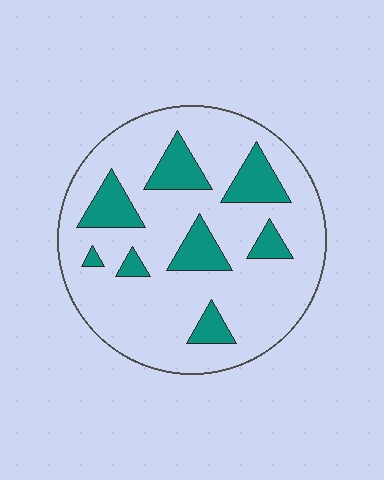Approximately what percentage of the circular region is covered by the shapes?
Approximately 20%.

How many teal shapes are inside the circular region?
8.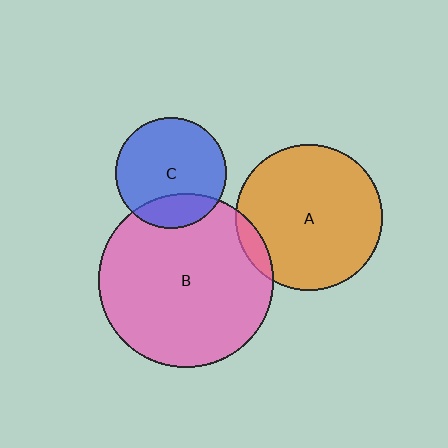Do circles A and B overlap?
Yes.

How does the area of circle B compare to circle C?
Approximately 2.5 times.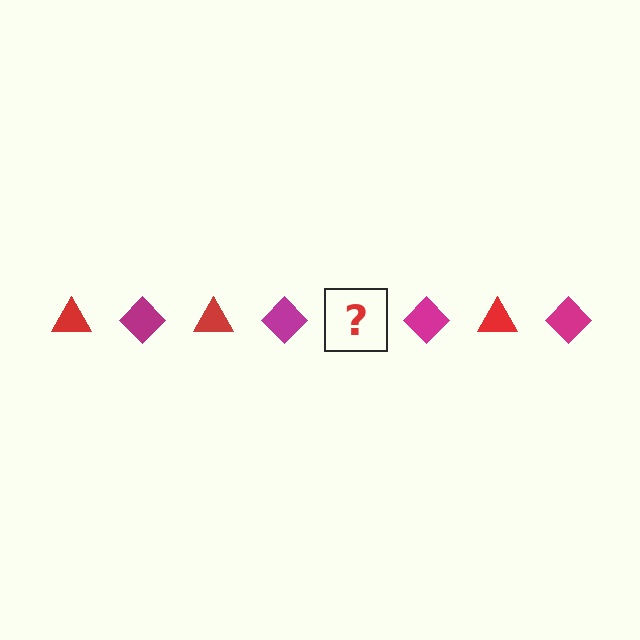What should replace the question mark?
The question mark should be replaced with a red triangle.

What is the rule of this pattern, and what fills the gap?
The rule is that the pattern alternates between red triangle and magenta diamond. The gap should be filled with a red triangle.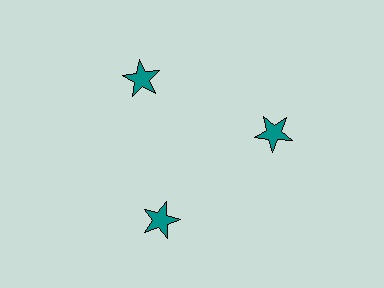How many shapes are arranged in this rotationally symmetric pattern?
There are 3 shapes, arranged in 3 groups of 1.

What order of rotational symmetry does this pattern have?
This pattern has 3-fold rotational symmetry.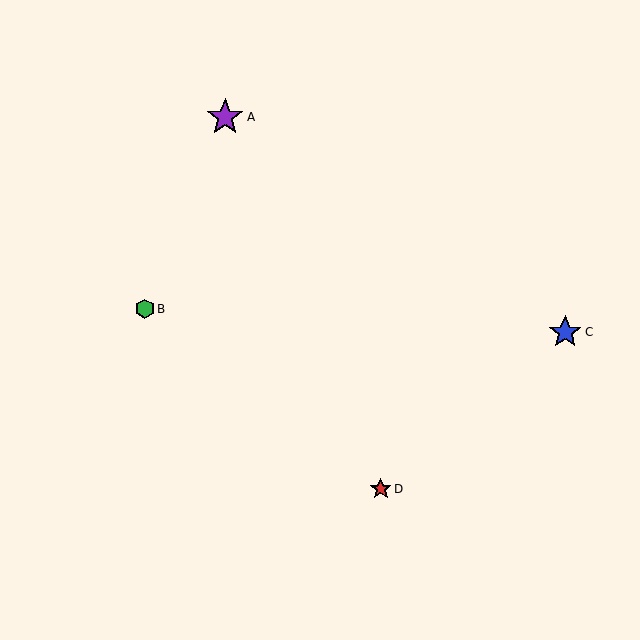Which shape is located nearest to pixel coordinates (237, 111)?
The purple star (labeled A) at (225, 117) is nearest to that location.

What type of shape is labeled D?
Shape D is a red star.